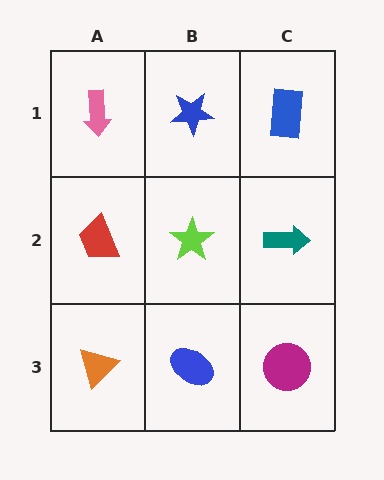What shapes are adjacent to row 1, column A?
A red trapezoid (row 2, column A), a blue star (row 1, column B).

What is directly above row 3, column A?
A red trapezoid.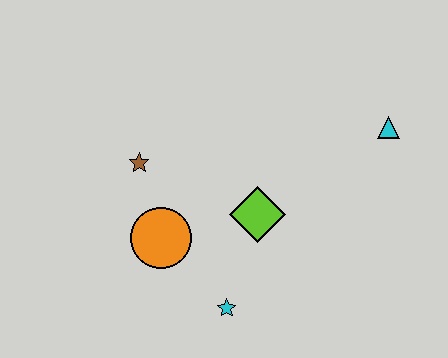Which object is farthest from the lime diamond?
The cyan triangle is farthest from the lime diamond.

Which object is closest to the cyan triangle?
The lime diamond is closest to the cyan triangle.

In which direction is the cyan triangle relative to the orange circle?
The cyan triangle is to the right of the orange circle.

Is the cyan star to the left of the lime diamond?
Yes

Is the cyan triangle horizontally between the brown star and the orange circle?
No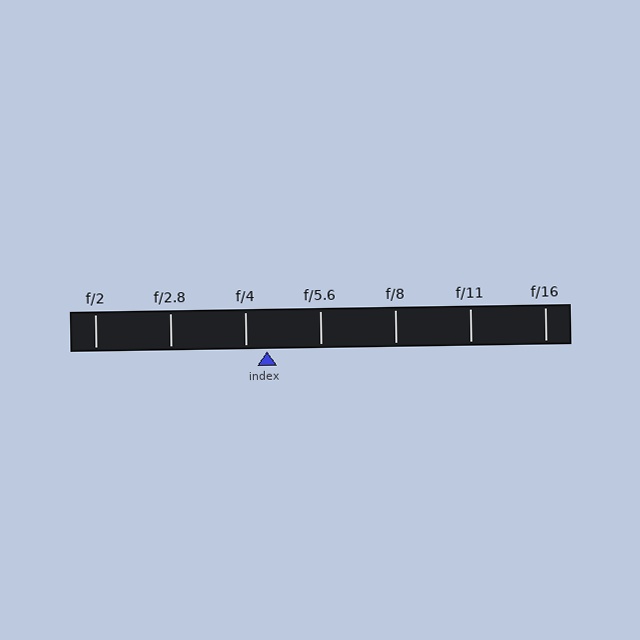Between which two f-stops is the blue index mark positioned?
The index mark is between f/4 and f/5.6.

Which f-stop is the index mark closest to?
The index mark is closest to f/4.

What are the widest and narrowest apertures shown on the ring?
The widest aperture shown is f/2 and the narrowest is f/16.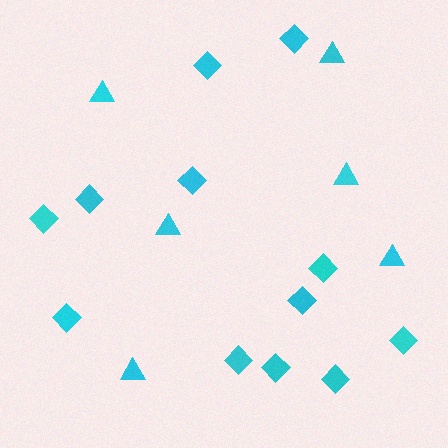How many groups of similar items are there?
There are 2 groups: one group of triangles (6) and one group of diamonds (12).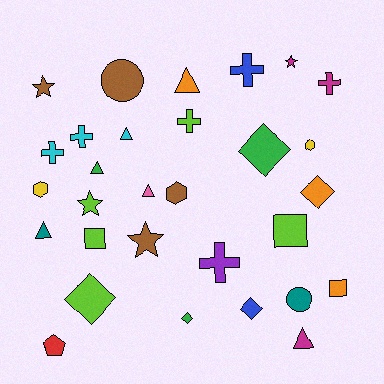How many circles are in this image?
There are 2 circles.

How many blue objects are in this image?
There are 2 blue objects.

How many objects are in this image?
There are 30 objects.